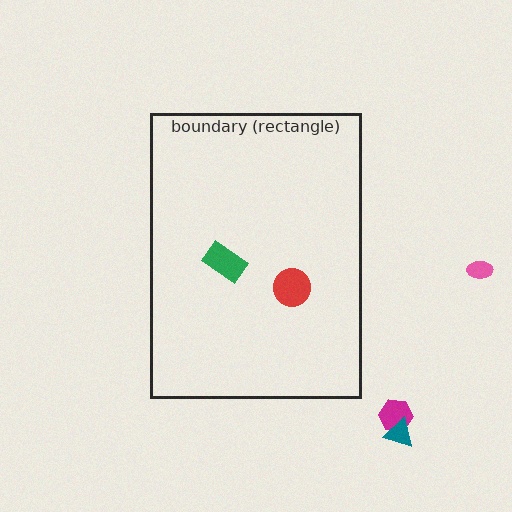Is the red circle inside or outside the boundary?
Inside.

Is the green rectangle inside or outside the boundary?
Inside.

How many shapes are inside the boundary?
2 inside, 3 outside.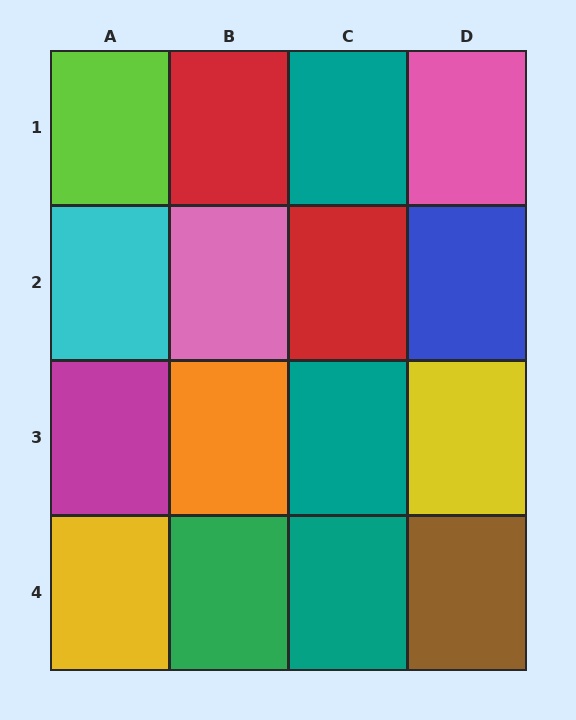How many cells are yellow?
2 cells are yellow.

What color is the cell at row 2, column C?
Red.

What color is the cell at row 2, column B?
Pink.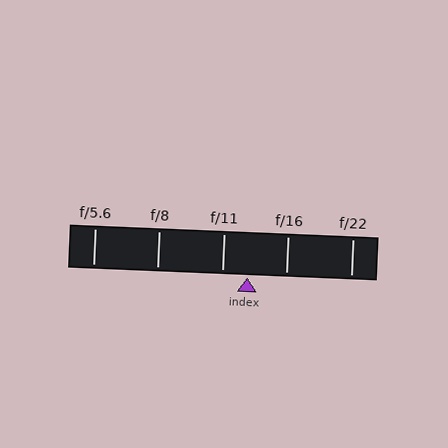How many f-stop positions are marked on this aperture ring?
There are 5 f-stop positions marked.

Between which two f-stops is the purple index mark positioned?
The index mark is between f/11 and f/16.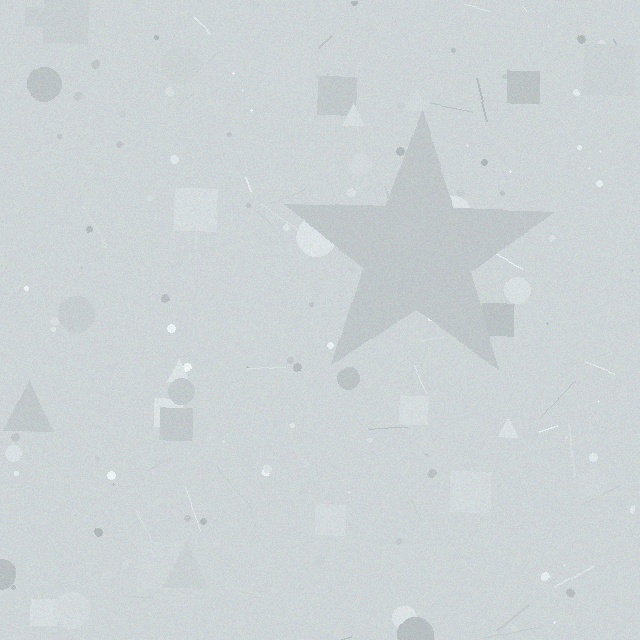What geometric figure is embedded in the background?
A star is embedded in the background.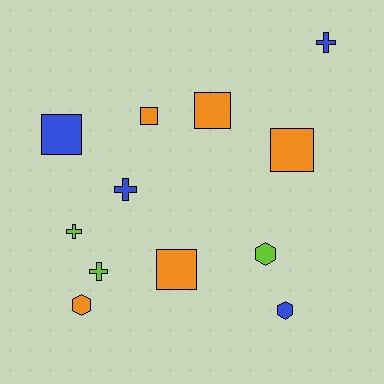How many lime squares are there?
There are no lime squares.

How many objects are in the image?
There are 12 objects.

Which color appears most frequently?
Orange, with 5 objects.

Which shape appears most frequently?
Square, with 5 objects.